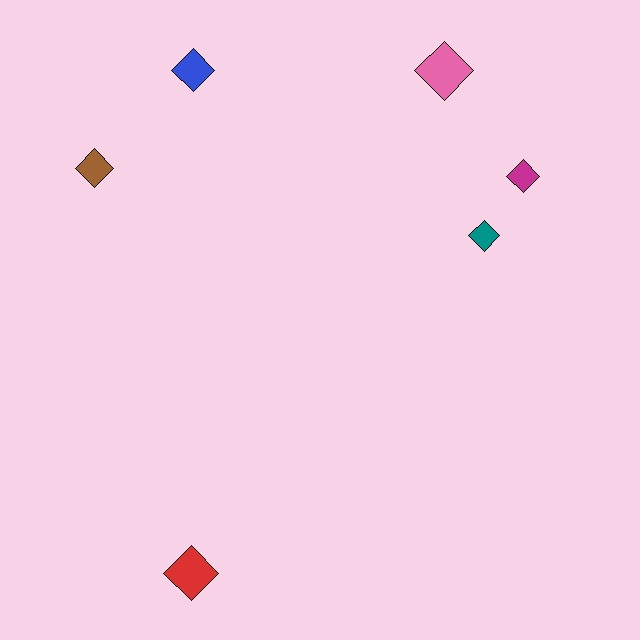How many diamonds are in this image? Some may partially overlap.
There are 6 diamonds.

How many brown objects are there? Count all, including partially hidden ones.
There is 1 brown object.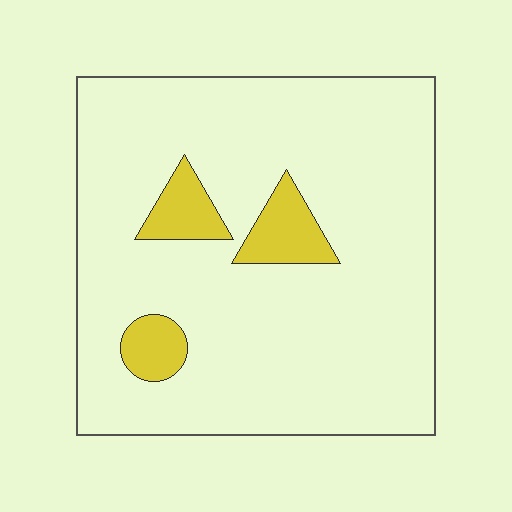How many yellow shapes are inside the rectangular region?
3.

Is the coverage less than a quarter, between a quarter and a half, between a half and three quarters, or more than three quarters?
Less than a quarter.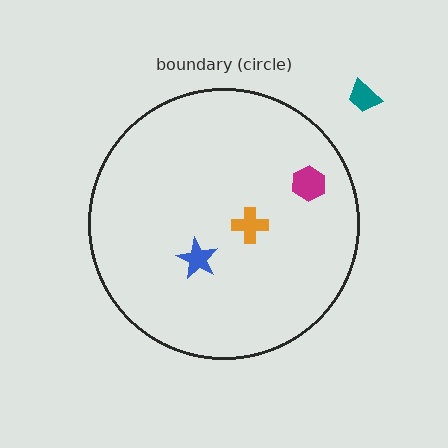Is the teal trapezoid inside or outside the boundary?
Outside.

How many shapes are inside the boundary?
3 inside, 1 outside.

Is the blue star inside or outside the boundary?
Inside.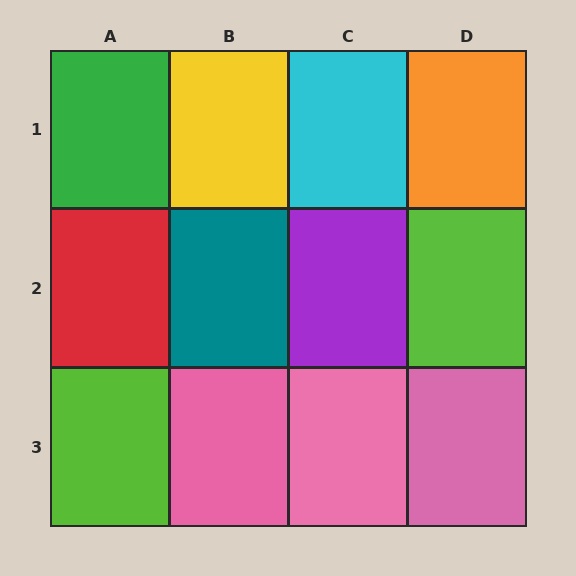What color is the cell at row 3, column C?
Pink.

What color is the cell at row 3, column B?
Pink.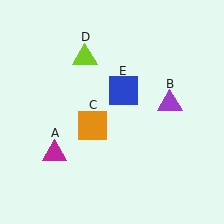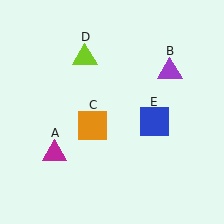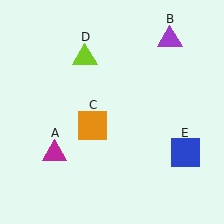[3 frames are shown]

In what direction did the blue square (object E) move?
The blue square (object E) moved down and to the right.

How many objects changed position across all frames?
2 objects changed position: purple triangle (object B), blue square (object E).